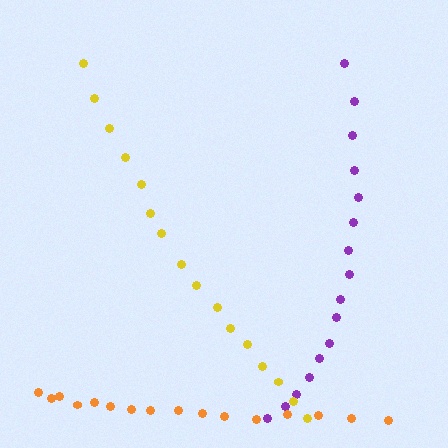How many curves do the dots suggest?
There are 3 distinct paths.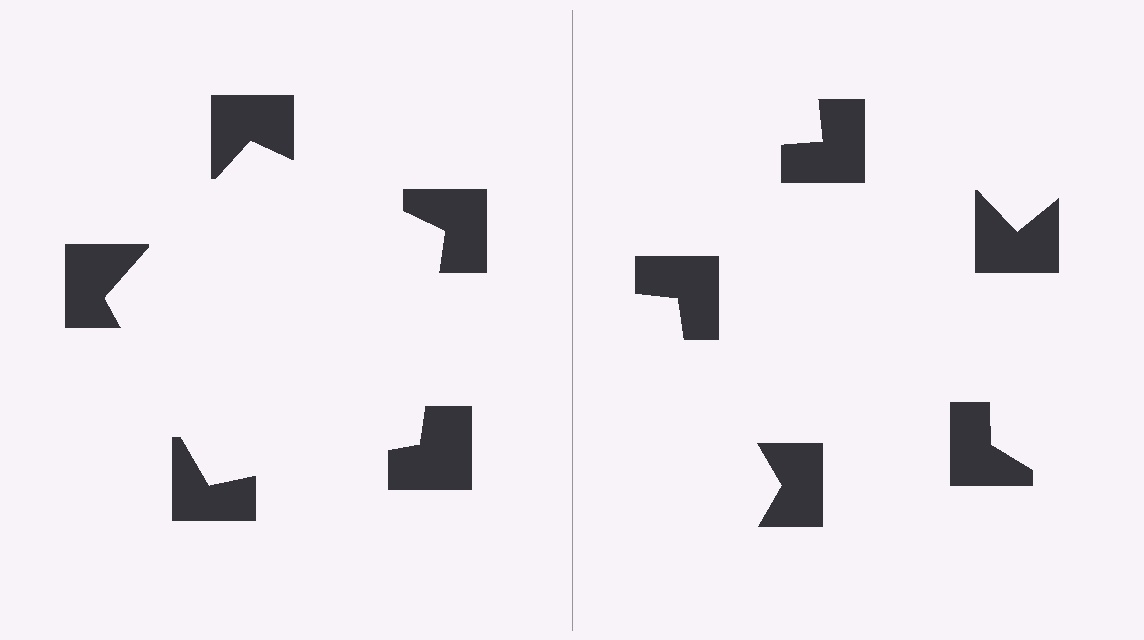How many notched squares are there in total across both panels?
10 — 5 on each side.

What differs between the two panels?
The notched squares are positioned identically on both sides; only the wedge orientations differ. On the left they align to a pentagon; on the right they are misaligned.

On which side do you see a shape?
An illusory pentagon appears on the left side. On the right side the wedge cuts are rotated, so no coherent shape forms.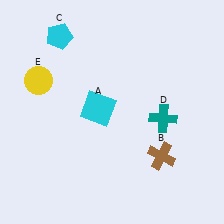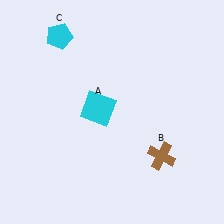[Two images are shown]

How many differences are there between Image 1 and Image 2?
There are 2 differences between the two images.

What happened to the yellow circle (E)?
The yellow circle (E) was removed in Image 2. It was in the top-left area of Image 1.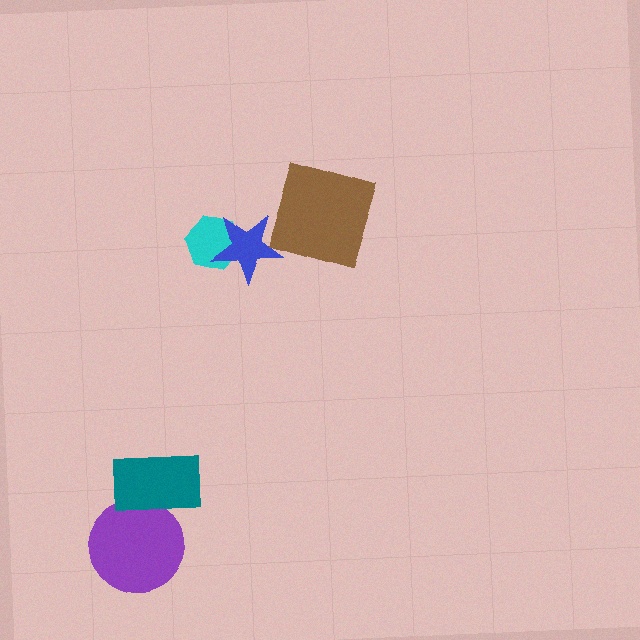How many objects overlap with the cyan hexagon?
1 object overlaps with the cyan hexagon.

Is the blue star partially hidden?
No, no other shape covers it.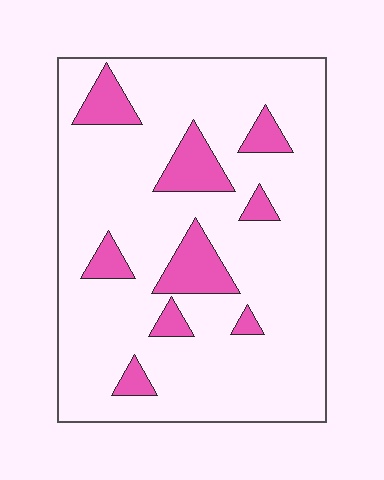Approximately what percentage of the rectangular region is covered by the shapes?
Approximately 15%.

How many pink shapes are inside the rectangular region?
9.